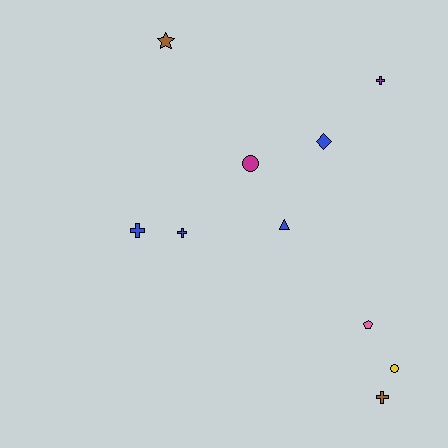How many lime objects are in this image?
There are no lime objects.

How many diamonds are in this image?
There is 1 diamond.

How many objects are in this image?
There are 10 objects.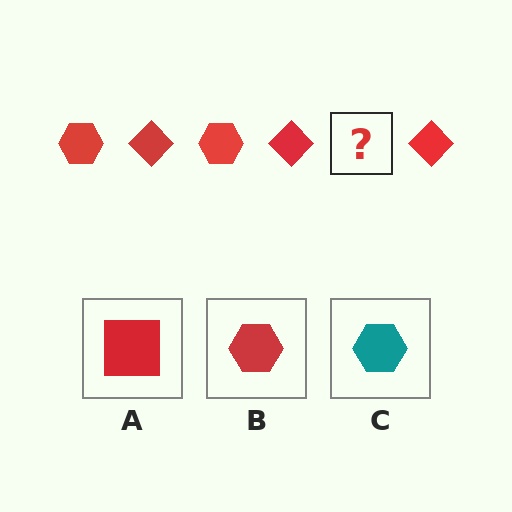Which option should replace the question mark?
Option B.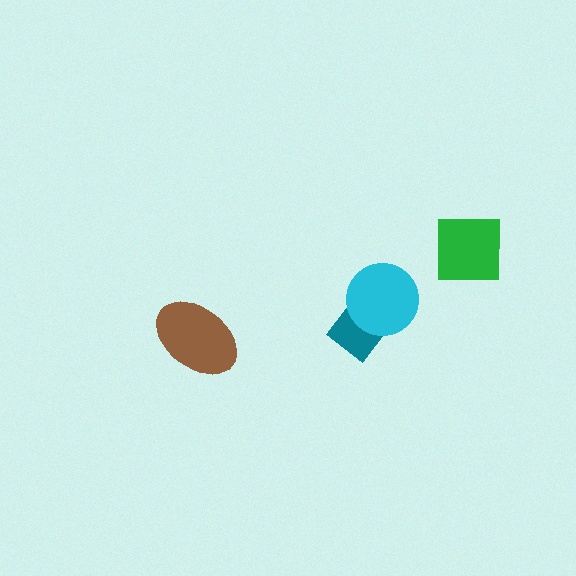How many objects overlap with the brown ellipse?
0 objects overlap with the brown ellipse.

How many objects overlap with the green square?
0 objects overlap with the green square.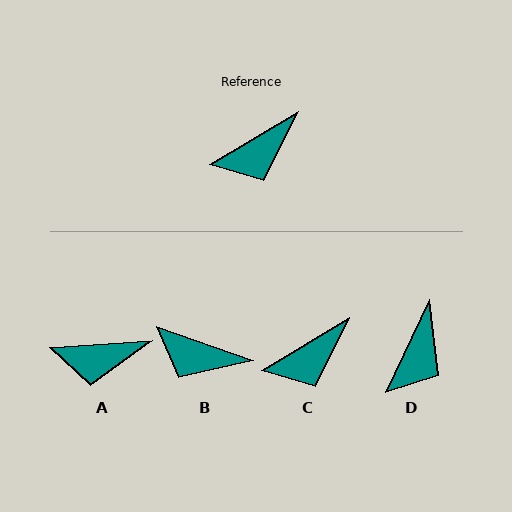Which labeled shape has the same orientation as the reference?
C.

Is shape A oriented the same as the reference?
No, it is off by about 27 degrees.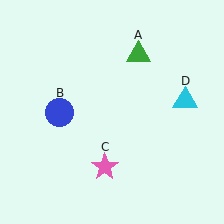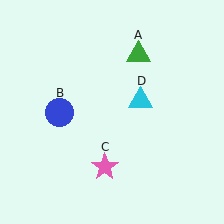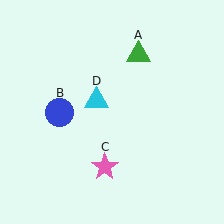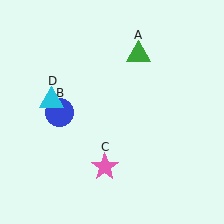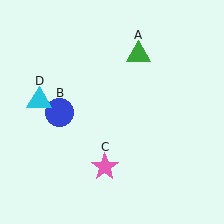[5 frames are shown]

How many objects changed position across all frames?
1 object changed position: cyan triangle (object D).